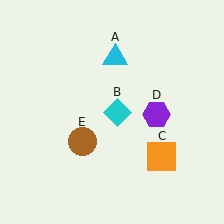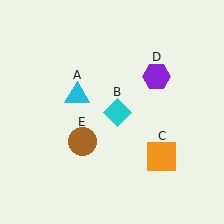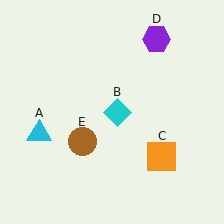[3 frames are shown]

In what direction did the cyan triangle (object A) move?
The cyan triangle (object A) moved down and to the left.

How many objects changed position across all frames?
2 objects changed position: cyan triangle (object A), purple hexagon (object D).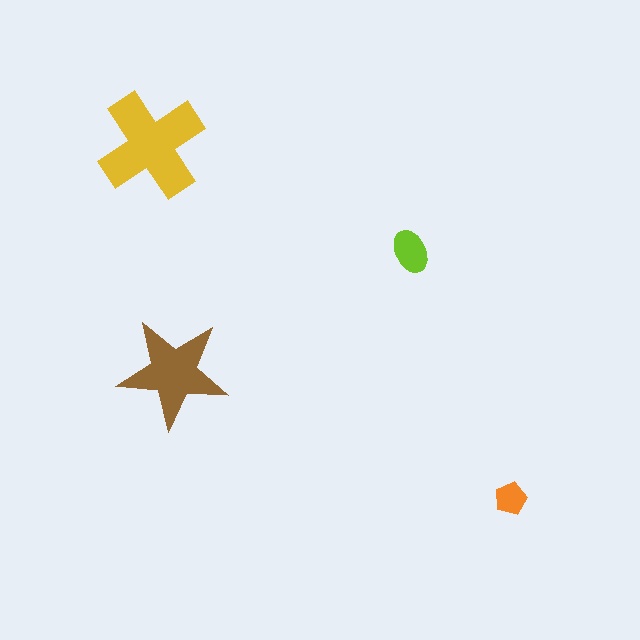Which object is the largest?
The yellow cross.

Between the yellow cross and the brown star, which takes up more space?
The yellow cross.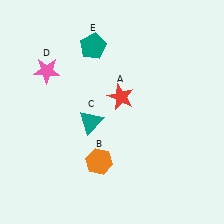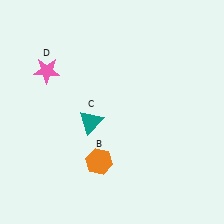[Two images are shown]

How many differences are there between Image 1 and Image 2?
There are 2 differences between the two images.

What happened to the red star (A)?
The red star (A) was removed in Image 2. It was in the top-right area of Image 1.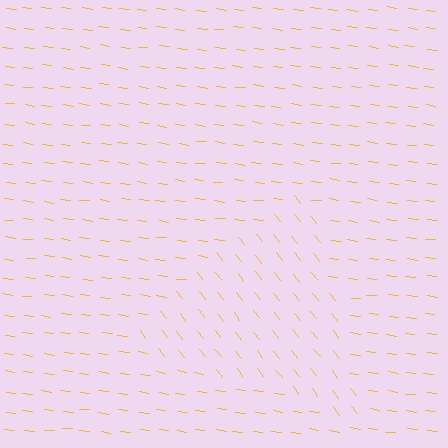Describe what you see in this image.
The image is filled with small yellow line segments. A triangle region in the image has lines oriented differently from the surrounding lines, creating a visible texture boundary.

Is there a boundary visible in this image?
Yes, there is a texture boundary formed by a change in line orientation.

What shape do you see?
I see a triangle.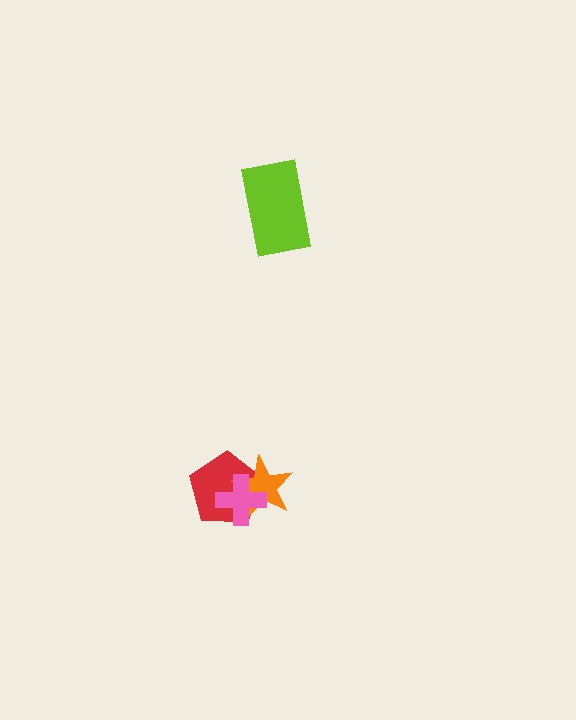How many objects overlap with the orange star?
2 objects overlap with the orange star.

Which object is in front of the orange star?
The pink cross is in front of the orange star.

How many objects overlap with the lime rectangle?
0 objects overlap with the lime rectangle.